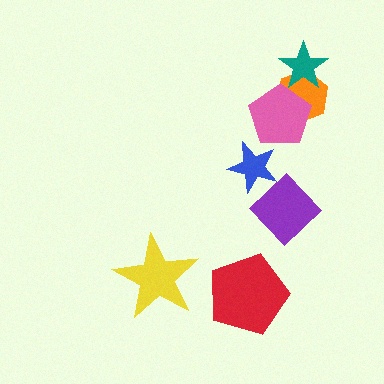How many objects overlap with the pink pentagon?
1 object overlaps with the pink pentagon.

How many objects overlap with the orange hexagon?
2 objects overlap with the orange hexagon.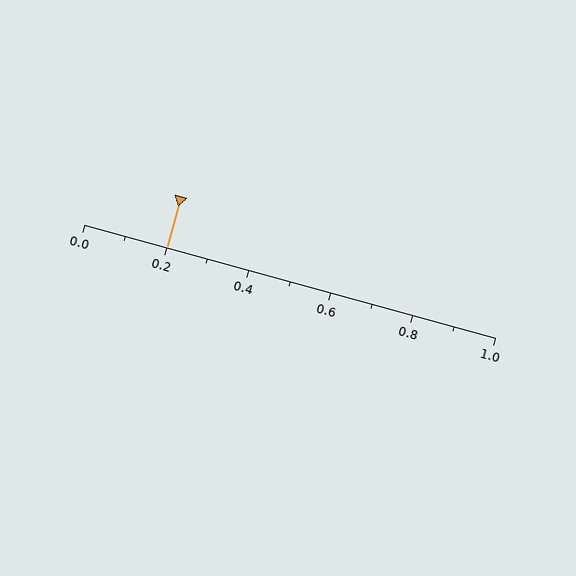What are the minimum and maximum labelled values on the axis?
The axis runs from 0.0 to 1.0.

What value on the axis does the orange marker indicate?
The marker indicates approximately 0.2.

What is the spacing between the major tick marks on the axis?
The major ticks are spaced 0.2 apart.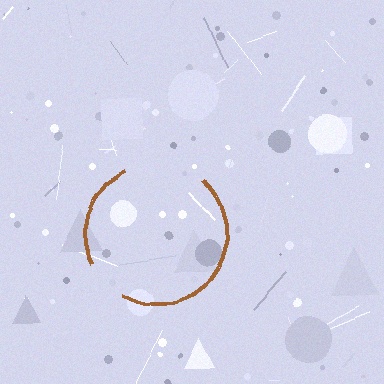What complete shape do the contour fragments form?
The contour fragments form a circle.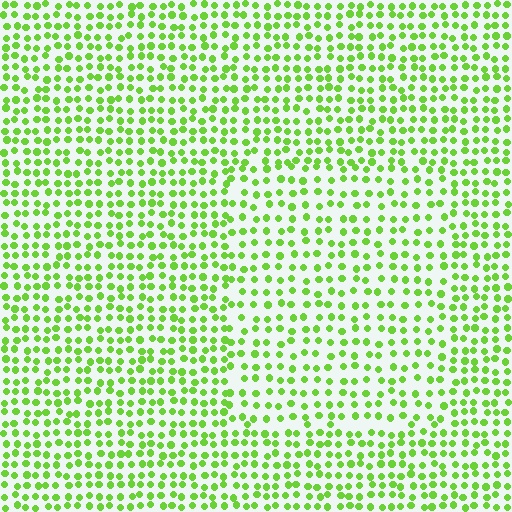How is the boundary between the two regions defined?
The boundary is defined by a change in element density (approximately 1.4x ratio). All elements are the same color, size, and shape.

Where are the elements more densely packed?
The elements are more densely packed outside the rectangle boundary.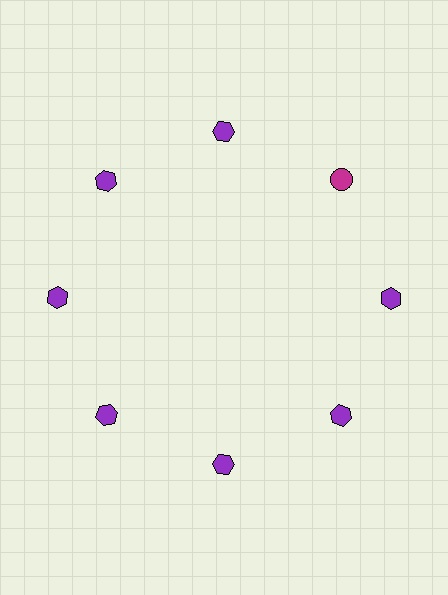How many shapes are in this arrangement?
There are 8 shapes arranged in a ring pattern.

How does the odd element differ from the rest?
It differs in both color (magenta instead of purple) and shape (circle instead of hexagon).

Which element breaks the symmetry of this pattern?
The magenta circle at roughly the 2 o'clock position breaks the symmetry. All other shapes are purple hexagons.